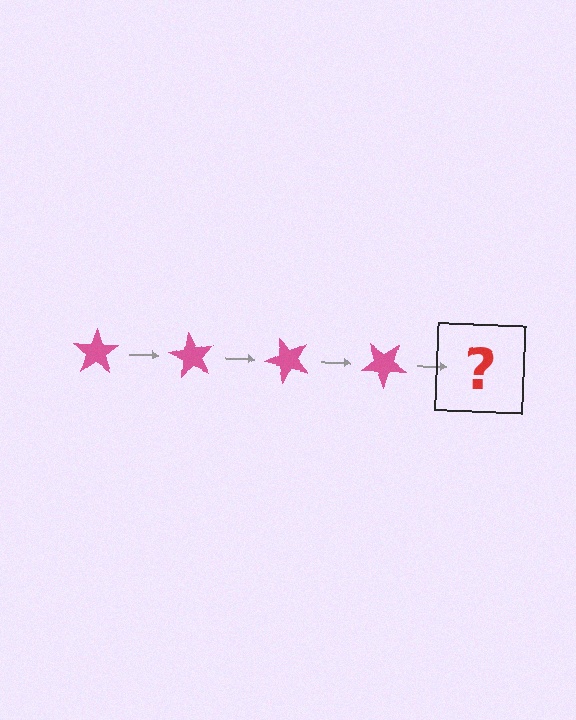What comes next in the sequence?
The next element should be a pink star rotated 240 degrees.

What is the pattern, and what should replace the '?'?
The pattern is that the star rotates 60 degrees each step. The '?' should be a pink star rotated 240 degrees.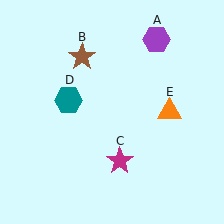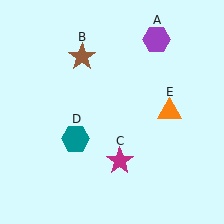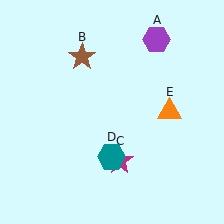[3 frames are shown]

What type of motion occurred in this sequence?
The teal hexagon (object D) rotated counterclockwise around the center of the scene.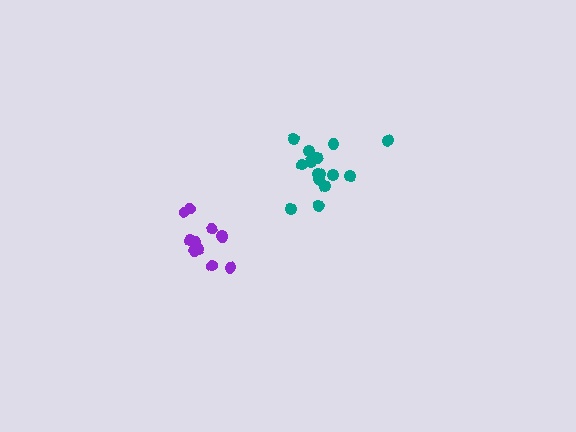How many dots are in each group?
Group 1: 11 dots, Group 2: 15 dots (26 total).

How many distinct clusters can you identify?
There are 2 distinct clusters.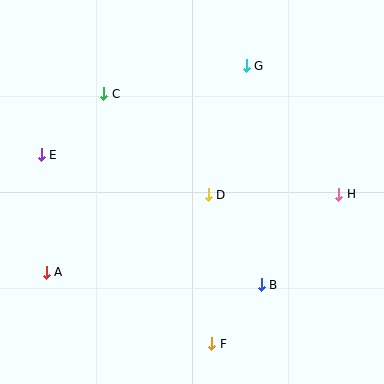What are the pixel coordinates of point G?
Point G is at (246, 66).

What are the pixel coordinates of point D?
Point D is at (208, 195).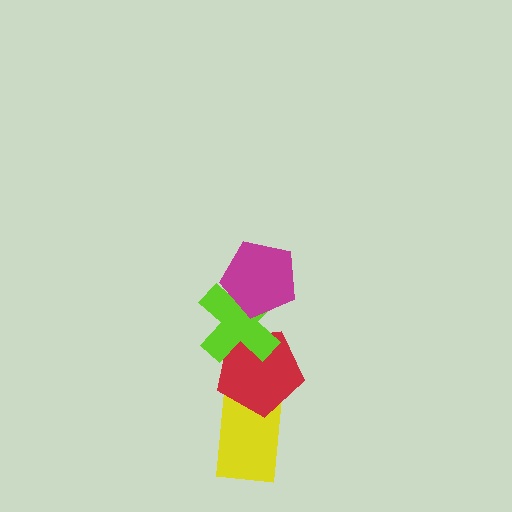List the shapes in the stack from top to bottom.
From top to bottom: the magenta pentagon, the lime cross, the red pentagon, the yellow rectangle.